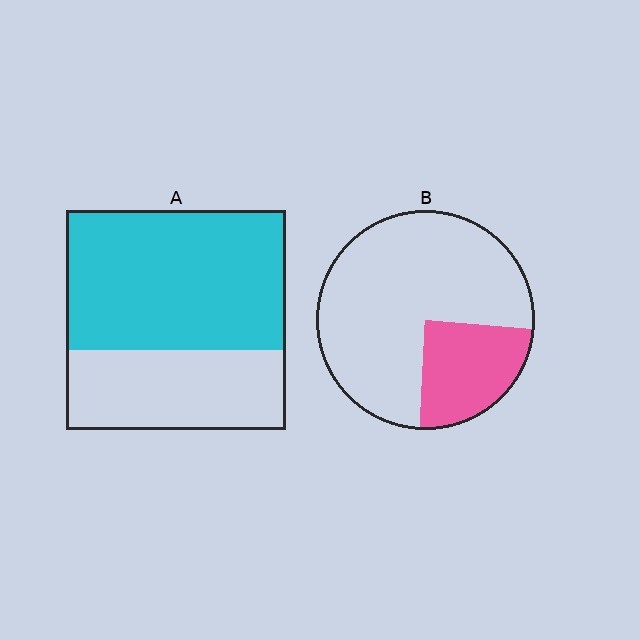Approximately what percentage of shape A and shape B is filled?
A is approximately 65% and B is approximately 25%.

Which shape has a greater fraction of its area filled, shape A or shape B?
Shape A.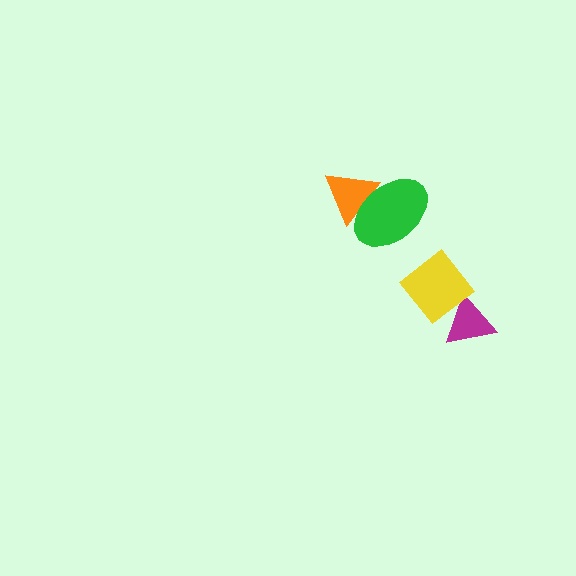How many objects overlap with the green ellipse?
1 object overlaps with the green ellipse.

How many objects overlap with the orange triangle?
1 object overlaps with the orange triangle.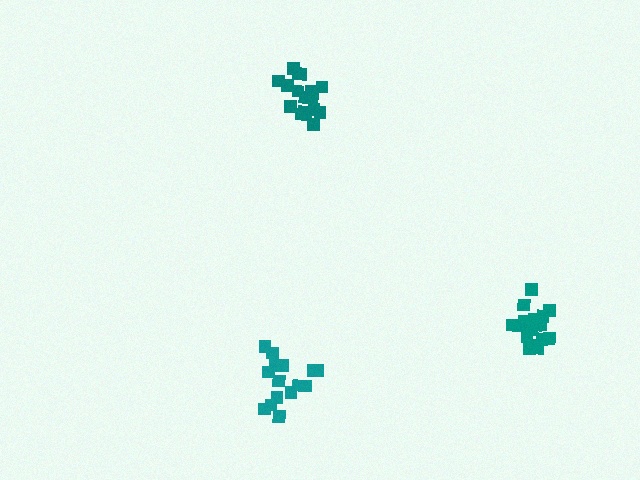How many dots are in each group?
Group 1: 15 dots, Group 2: 17 dots, Group 3: 19 dots (51 total).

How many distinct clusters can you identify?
There are 3 distinct clusters.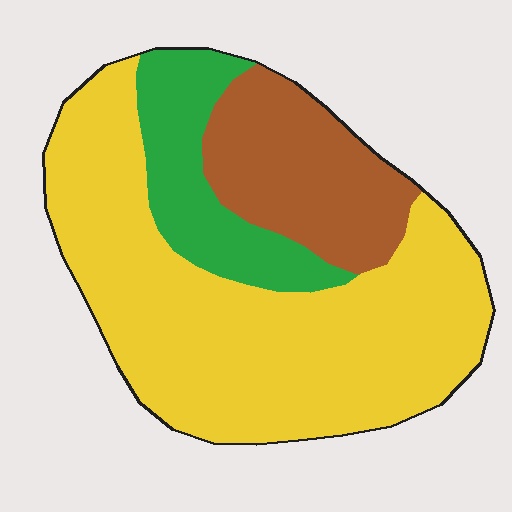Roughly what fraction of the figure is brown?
Brown takes up about one fifth (1/5) of the figure.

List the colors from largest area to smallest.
From largest to smallest: yellow, brown, green.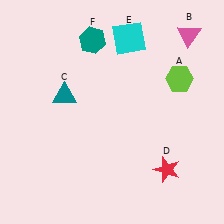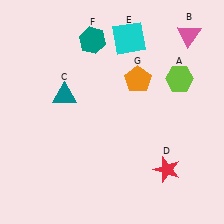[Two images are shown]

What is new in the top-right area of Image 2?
An orange pentagon (G) was added in the top-right area of Image 2.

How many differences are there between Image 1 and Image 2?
There is 1 difference between the two images.